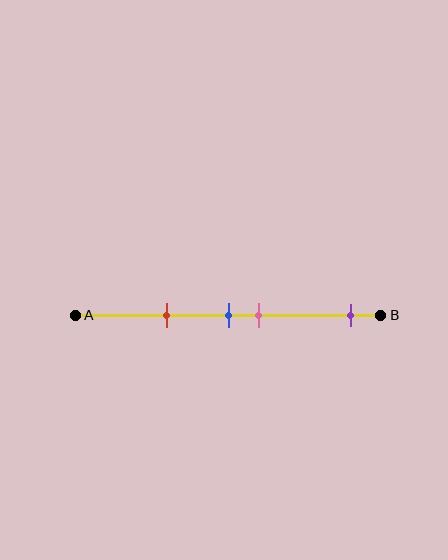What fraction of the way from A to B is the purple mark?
The purple mark is approximately 90% (0.9) of the way from A to B.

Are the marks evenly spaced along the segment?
No, the marks are not evenly spaced.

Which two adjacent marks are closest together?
The blue and pink marks are the closest adjacent pair.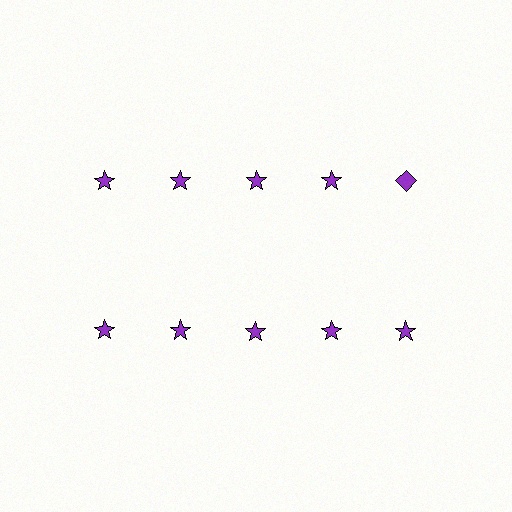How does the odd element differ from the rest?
It has a different shape: diamond instead of star.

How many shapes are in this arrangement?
There are 10 shapes arranged in a grid pattern.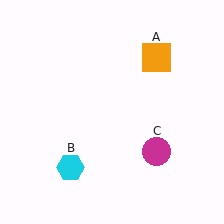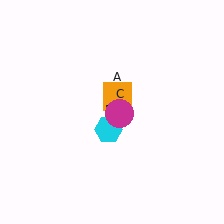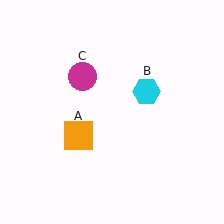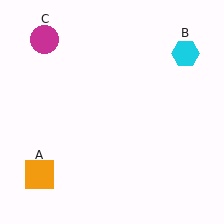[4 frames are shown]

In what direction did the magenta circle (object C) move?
The magenta circle (object C) moved up and to the left.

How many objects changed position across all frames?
3 objects changed position: orange square (object A), cyan hexagon (object B), magenta circle (object C).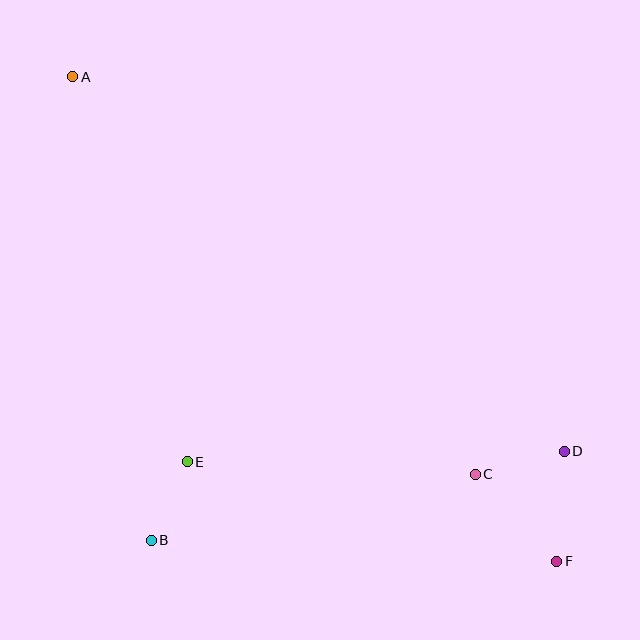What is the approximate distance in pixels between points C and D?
The distance between C and D is approximately 92 pixels.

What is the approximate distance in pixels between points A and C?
The distance between A and C is approximately 566 pixels.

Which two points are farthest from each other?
Points A and F are farthest from each other.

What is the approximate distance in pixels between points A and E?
The distance between A and E is approximately 402 pixels.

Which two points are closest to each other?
Points B and E are closest to each other.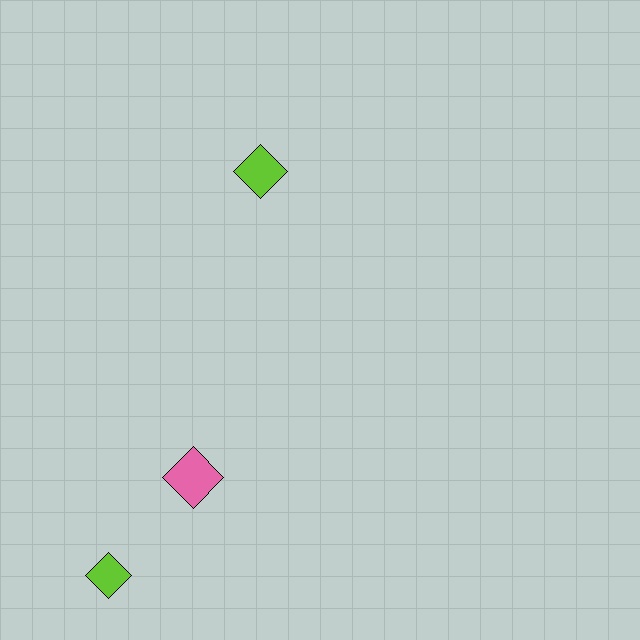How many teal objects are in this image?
There are no teal objects.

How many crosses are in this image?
There are no crosses.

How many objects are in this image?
There are 3 objects.